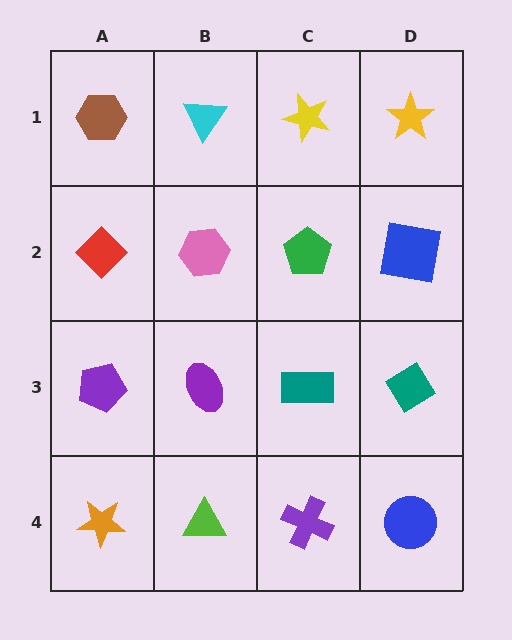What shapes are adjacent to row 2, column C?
A yellow star (row 1, column C), a teal rectangle (row 3, column C), a pink hexagon (row 2, column B), a blue square (row 2, column D).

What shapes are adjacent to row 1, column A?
A red diamond (row 2, column A), a cyan triangle (row 1, column B).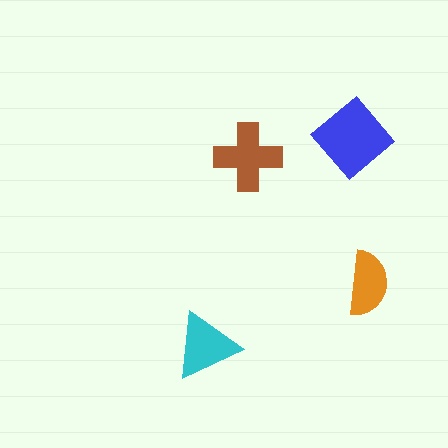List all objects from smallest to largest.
The orange semicircle, the cyan triangle, the brown cross, the blue diamond.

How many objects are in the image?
There are 4 objects in the image.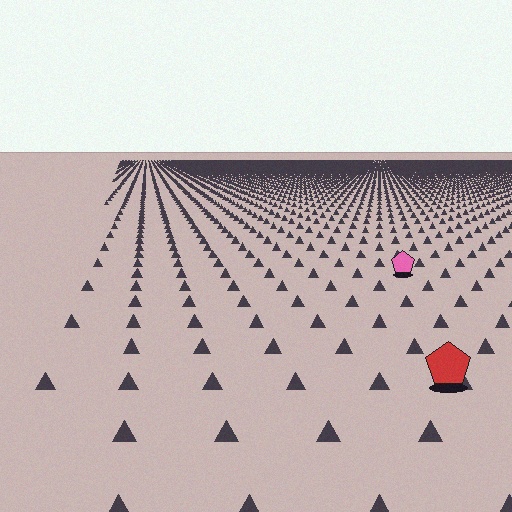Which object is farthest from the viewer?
The pink pentagon is farthest from the viewer. It appears smaller and the ground texture around it is denser.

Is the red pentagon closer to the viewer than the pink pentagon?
Yes. The red pentagon is closer — you can tell from the texture gradient: the ground texture is coarser near it.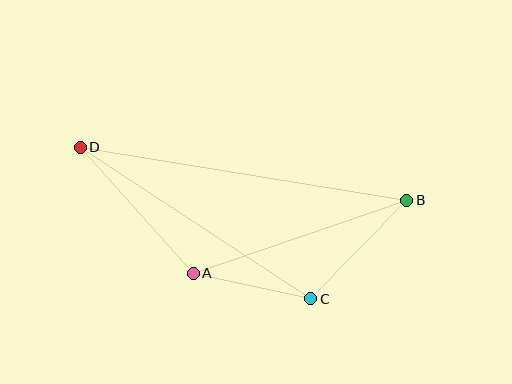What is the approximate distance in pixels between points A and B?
The distance between A and B is approximately 226 pixels.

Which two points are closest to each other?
Points A and C are closest to each other.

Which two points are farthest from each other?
Points B and D are farthest from each other.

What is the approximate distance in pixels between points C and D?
The distance between C and D is approximately 276 pixels.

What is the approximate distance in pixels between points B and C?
The distance between B and C is approximately 137 pixels.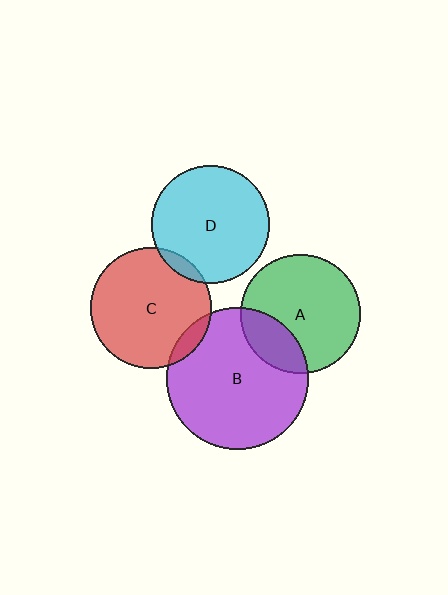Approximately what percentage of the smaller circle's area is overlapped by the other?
Approximately 25%.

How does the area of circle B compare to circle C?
Approximately 1.4 times.